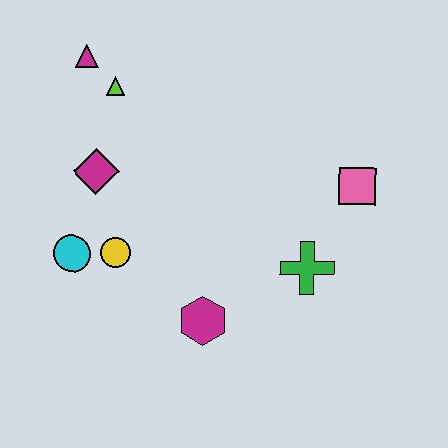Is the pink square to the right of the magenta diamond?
Yes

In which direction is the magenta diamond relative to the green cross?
The magenta diamond is to the left of the green cross.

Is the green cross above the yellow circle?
No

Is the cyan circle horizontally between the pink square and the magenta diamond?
No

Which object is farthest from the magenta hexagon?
The magenta triangle is farthest from the magenta hexagon.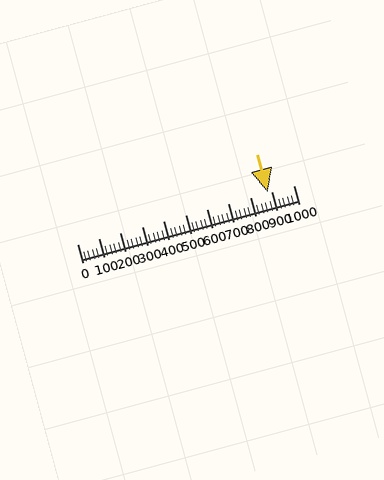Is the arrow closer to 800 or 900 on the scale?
The arrow is closer to 900.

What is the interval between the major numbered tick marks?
The major tick marks are spaced 100 units apart.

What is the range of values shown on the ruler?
The ruler shows values from 0 to 1000.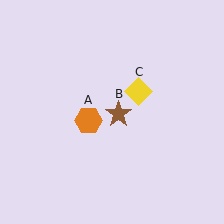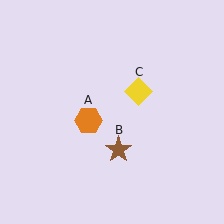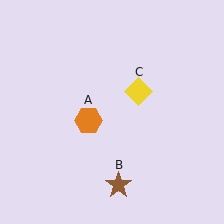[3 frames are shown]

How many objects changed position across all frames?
1 object changed position: brown star (object B).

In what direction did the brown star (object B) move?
The brown star (object B) moved down.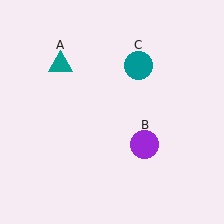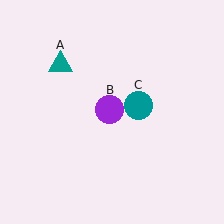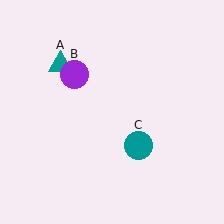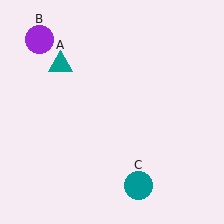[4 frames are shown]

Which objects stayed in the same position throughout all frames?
Teal triangle (object A) remained stationary.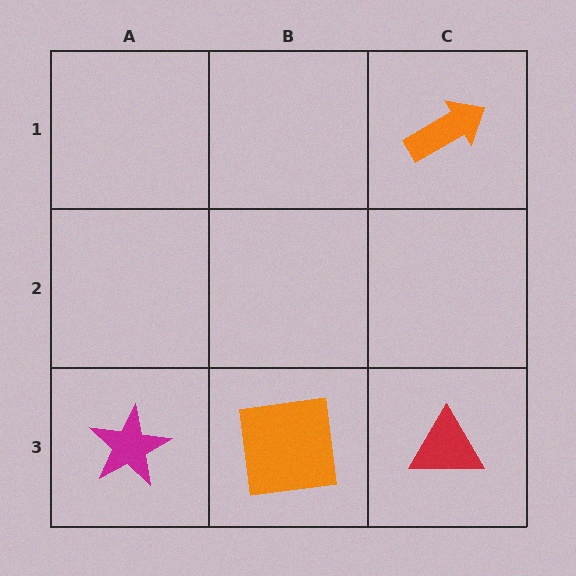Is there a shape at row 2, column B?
No, that cell is empty.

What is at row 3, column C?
A red triangle.